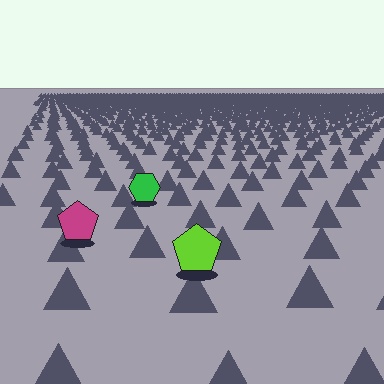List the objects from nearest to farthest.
From nearest to farthest: the lime pentagon, the magenta pentagon, the green hexagon.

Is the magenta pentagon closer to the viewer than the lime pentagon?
No. The lime pentagon is closer — you can tell from the texture gradient: the ground texture is coarser near it.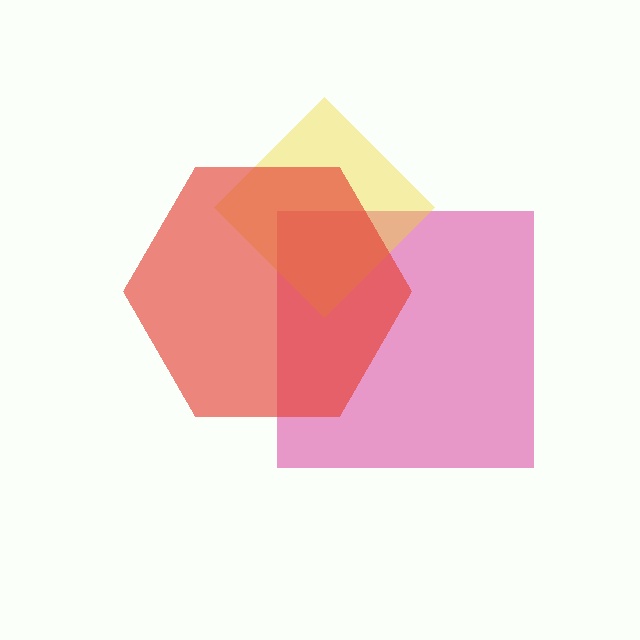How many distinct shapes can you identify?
There are 3 distinct shapes: a magenta square, a yellow diamond, a red hexagon.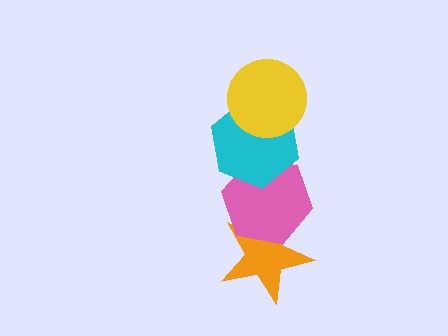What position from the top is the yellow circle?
The yellow circle is 1st from the top.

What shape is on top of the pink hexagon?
The cyan hexagon is on top of the pink hexagon.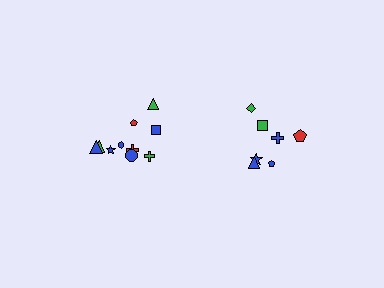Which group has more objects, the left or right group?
The left group.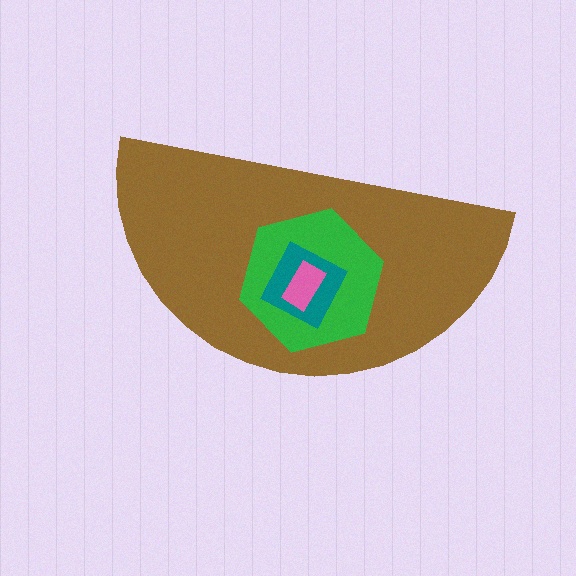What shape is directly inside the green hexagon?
The teal diamond.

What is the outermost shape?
The brown semicircle.